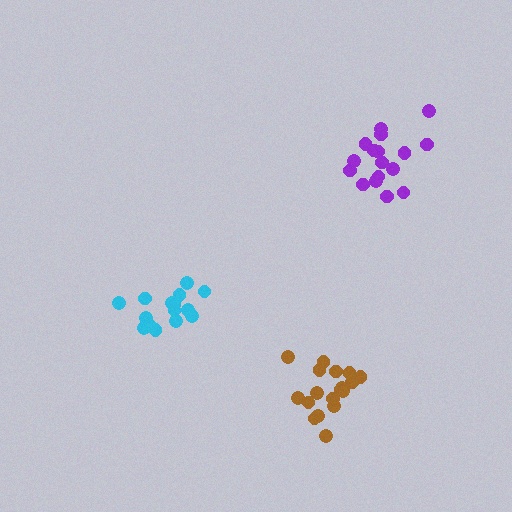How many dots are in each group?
Group 1: 17 dots, Group 2: 15 dots, Group 3: 18 dots (50 total).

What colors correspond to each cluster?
The clusters are colored: purple, cyan, brown.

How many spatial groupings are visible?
There are 3 spatial groupings.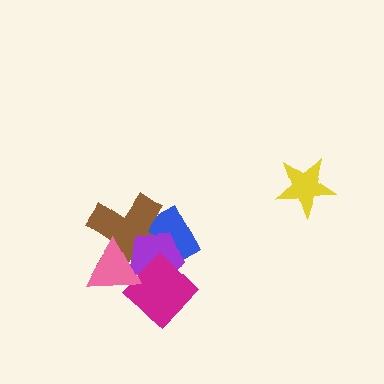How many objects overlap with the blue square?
3 objects overlap with the blue square.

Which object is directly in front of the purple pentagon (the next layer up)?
The magenta diamond is directly in front of the purple pentagon.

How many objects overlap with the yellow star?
0 objects overlap with the yellow star.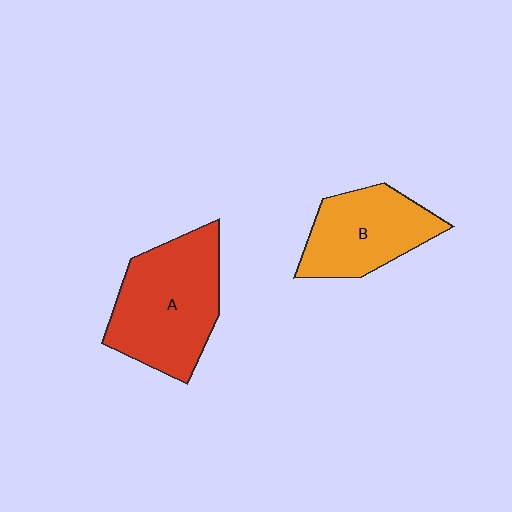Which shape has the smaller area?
Shape B (orange).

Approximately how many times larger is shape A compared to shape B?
Approximately 1.3 times.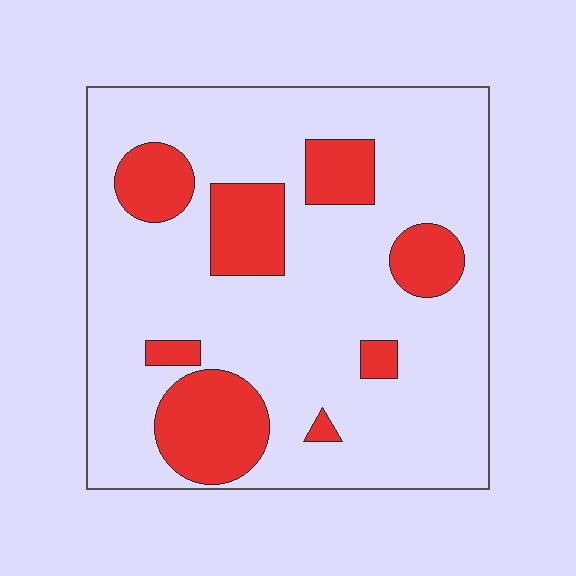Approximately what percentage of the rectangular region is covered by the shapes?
Approximately 20%.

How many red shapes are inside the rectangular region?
8.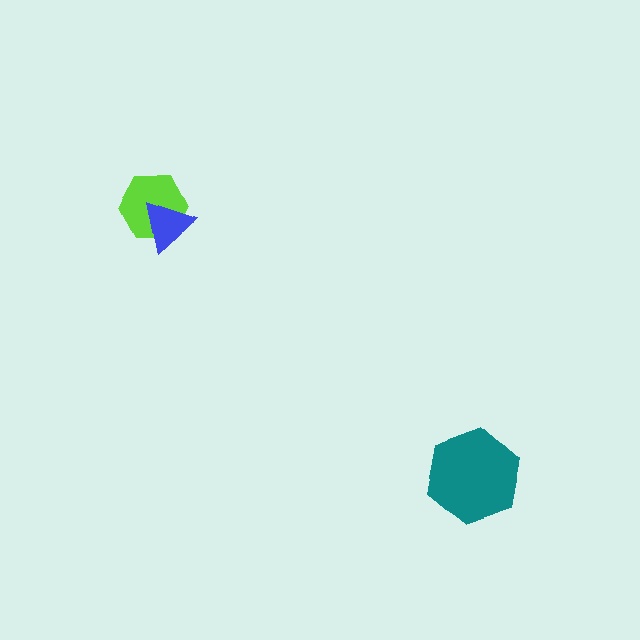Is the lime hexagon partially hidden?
Yes, it is partially covered by another shape.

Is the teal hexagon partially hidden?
No, no other shape covers it.